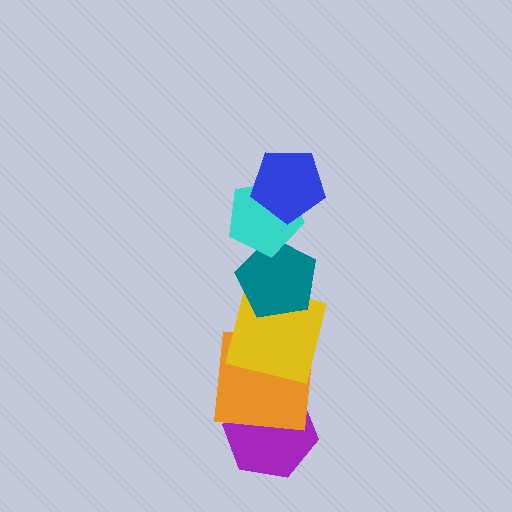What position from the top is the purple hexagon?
The purple hexagon is 6th from the top.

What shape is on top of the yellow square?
The teal pentagon is on top of the yellow square.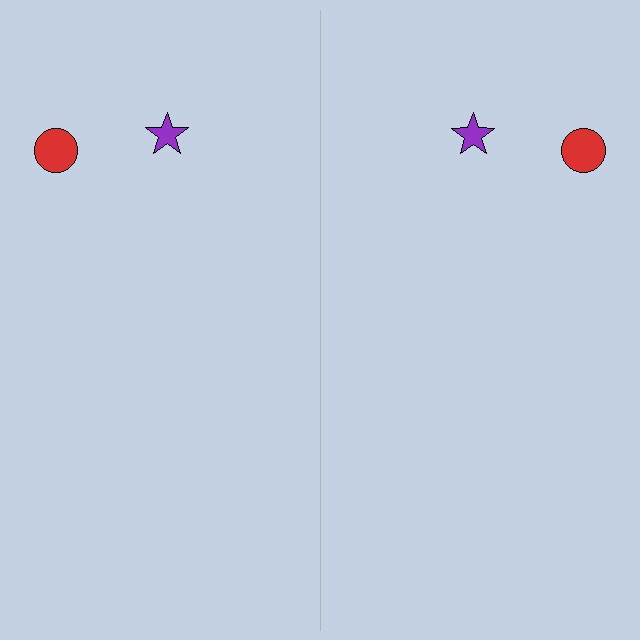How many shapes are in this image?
There are 4 shapes in this image.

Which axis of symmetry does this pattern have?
The pattern has a vertical axis of symmetry running through the center of the image.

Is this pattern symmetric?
Yes, this pattern has bilateral (reflection) symmetry.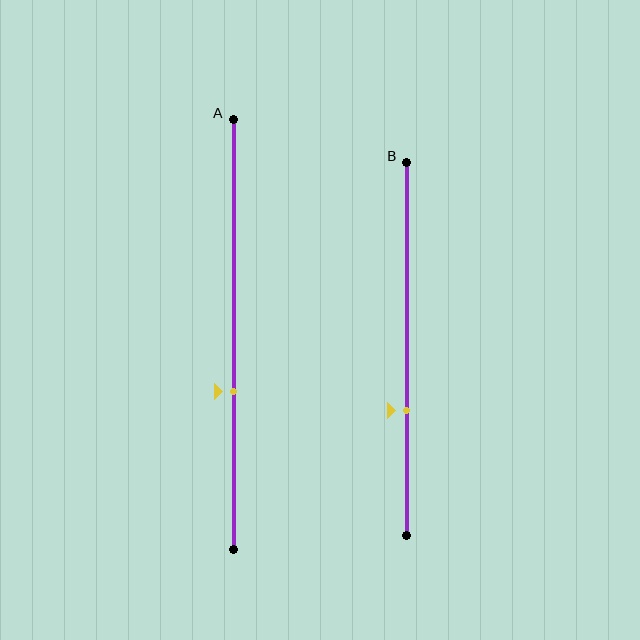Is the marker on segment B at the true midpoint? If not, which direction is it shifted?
No, the marker on segment B is shifted downward by about 16% of the segment length.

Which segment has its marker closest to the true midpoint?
Segment A has its marker closest to the true midpoint.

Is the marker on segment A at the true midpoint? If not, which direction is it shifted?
No, the marker on segment A is shifted downward by about 13% of the segment length.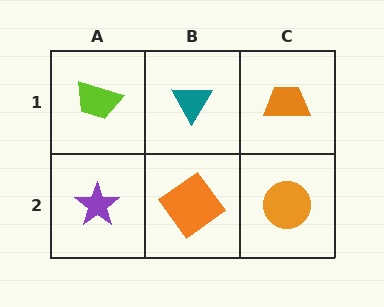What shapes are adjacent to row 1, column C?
An orange circle (row 2, column C), a teal triangle (row 1, column B).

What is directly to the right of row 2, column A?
An orange diamond.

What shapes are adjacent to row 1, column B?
An orange diamond (row 2, column B), a lime trapezoid (row 1, column A), an orange trapezoid (row 1, column C).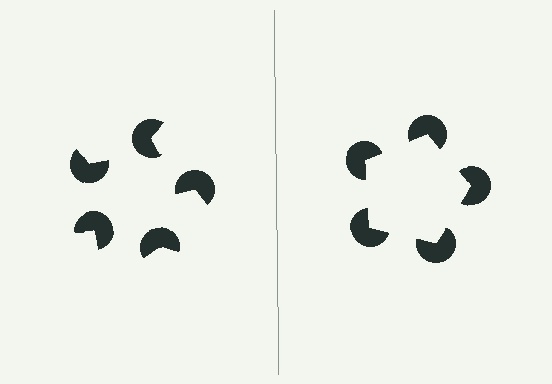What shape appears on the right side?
An illusory pentagon.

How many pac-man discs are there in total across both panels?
10 — 5 on each side.